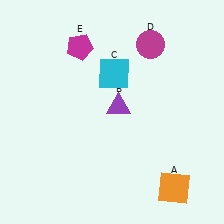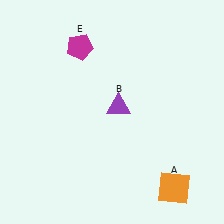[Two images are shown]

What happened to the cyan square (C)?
The cyan square (C) was removed in Image 2. It was in the top-right area of Image 1.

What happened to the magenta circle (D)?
The magenta circle (D) was removed in Image 2. It was in the top-right area of Image 1.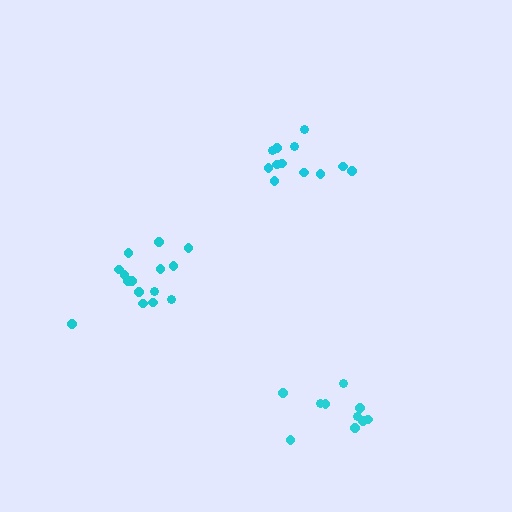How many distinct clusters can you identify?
There are 3 distinct clusters.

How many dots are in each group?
Group 1: 15 dots, Group 2: 10 dots, Group 3: 12 dots (37 total).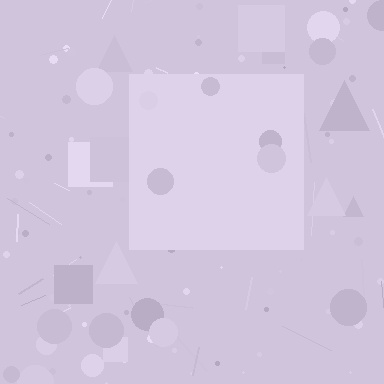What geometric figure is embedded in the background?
A square is embedded in the background.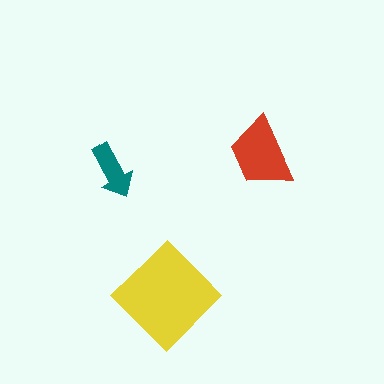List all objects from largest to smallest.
The yellow diamond, the red trapezoid, the teal arrow.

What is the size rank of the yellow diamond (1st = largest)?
1st.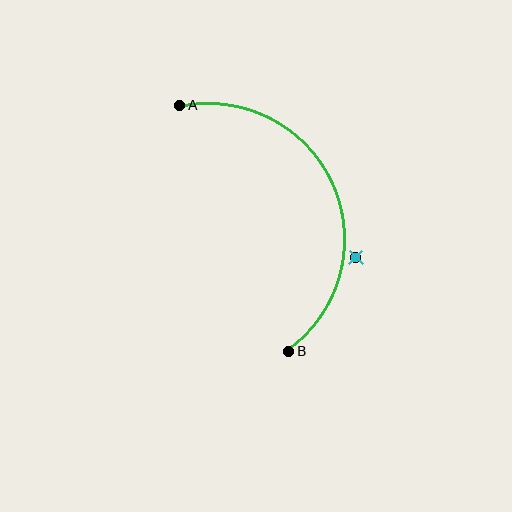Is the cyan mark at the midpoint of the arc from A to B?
No — the cyan mark does not lie on the arc at all. It sits slightly outside the curve.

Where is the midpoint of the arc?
The arc midpoint is the point on the curve farthest from the straight line joining A and B. It sits to the right of that line.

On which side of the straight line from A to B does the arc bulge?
The arc bulges to the right of the straight line connecting A and B.